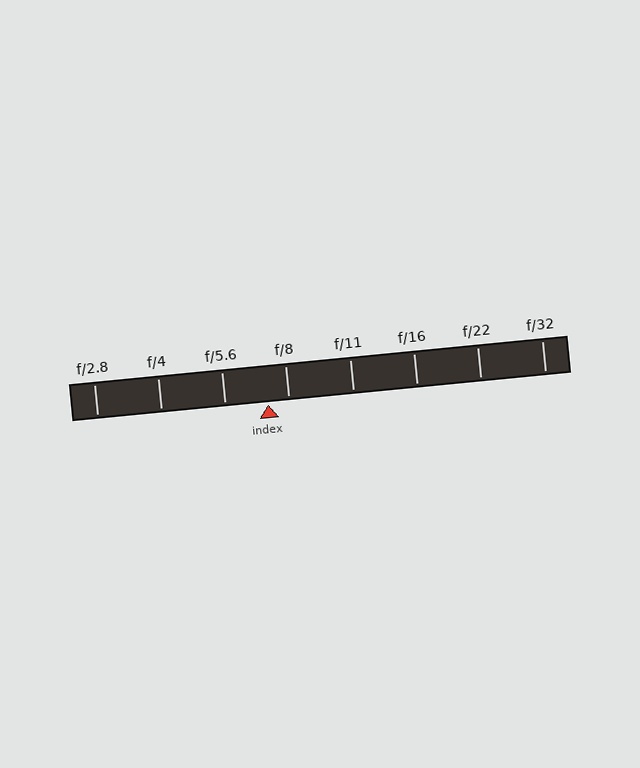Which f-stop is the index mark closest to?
The index mark is closest to f/8.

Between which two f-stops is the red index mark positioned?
The index mark is between f/5.6 and f/8.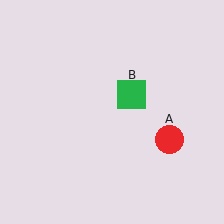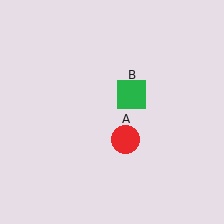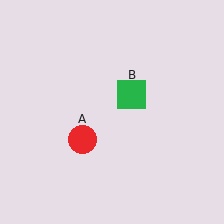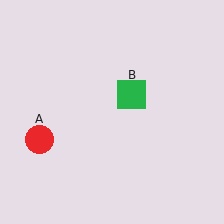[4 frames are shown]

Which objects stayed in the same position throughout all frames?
Green square (object B) remained stationary.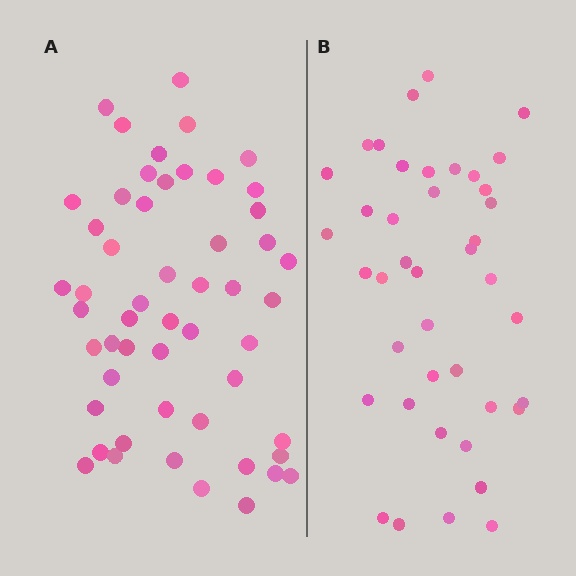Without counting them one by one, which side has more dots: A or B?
Region A (the left region) has more dots.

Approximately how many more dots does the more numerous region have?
Region A has roughly 12 or so more dots than region B.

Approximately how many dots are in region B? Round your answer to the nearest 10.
About 40 dots. (The exact count is 41, which rounds to 40.)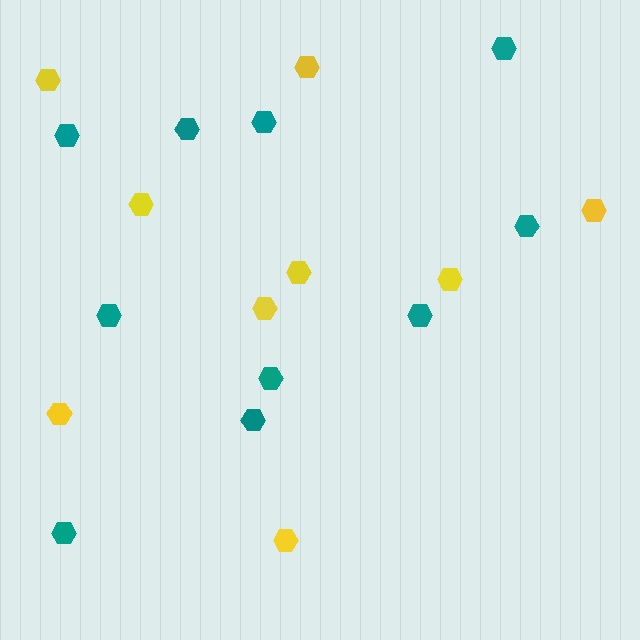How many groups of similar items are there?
There are 2 groups: one group of yellow hexagons (9) and one group of teal hexagons (10).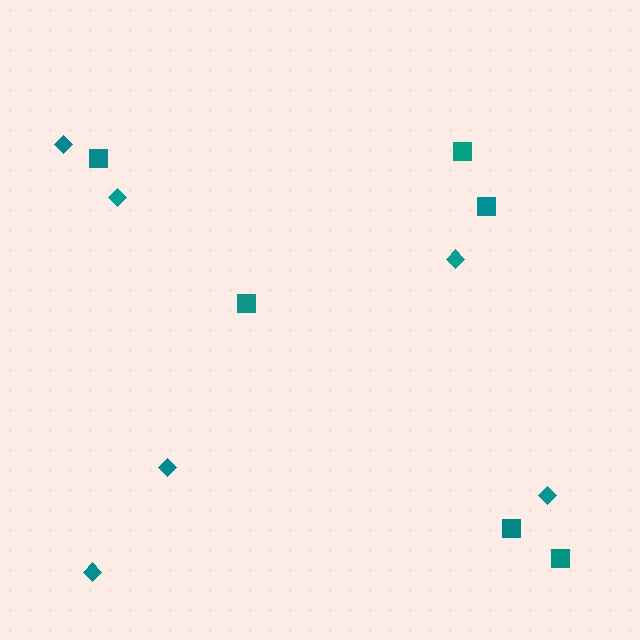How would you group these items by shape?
There are 2 groups: one group of squares (6) and one group of diamonds (6).